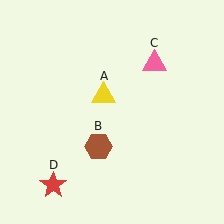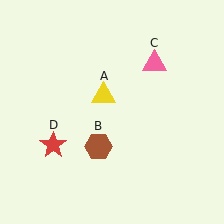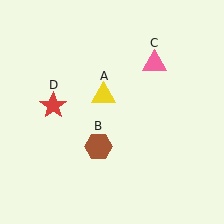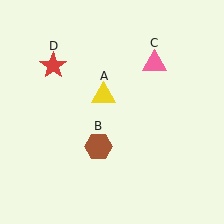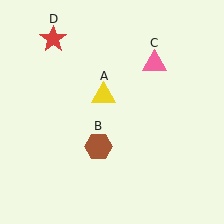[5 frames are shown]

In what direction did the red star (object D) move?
The red star (object D) moved up.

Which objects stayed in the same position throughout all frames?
Yellow triangle (object A) and brown hexagon (object B) and pink triangle (object C) remained stationary.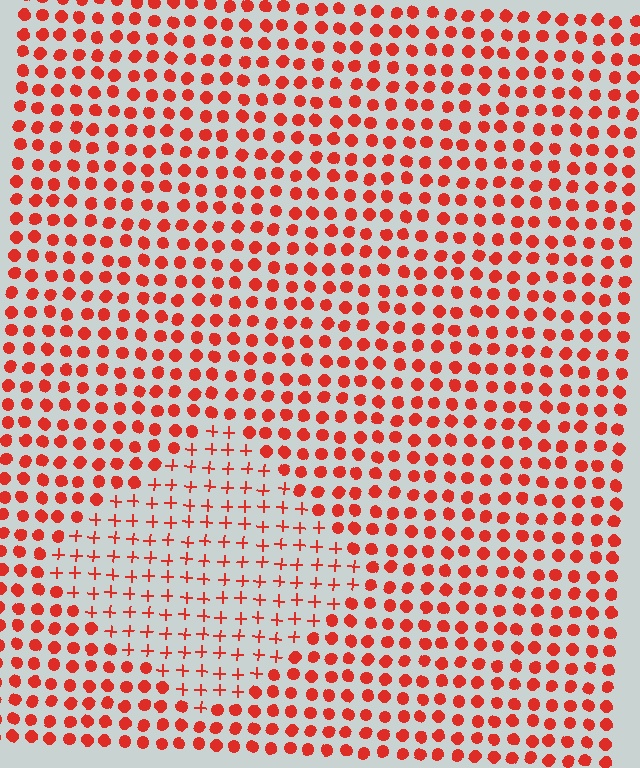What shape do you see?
I see a diamond.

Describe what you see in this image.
The image is filled with small red elements arranged in a uniform grid. A diamond-shaped region contains plus signs, while the surrounding area contains circles. The boundary is defined purely by the change in element shape.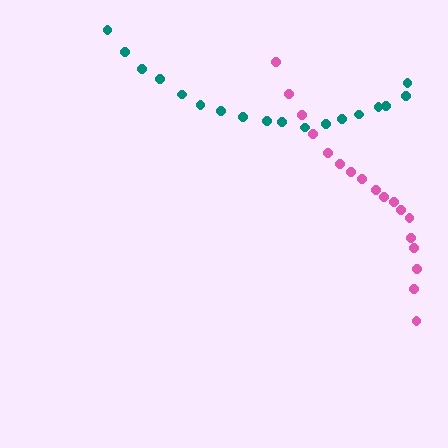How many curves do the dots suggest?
There are 2 distinct paths.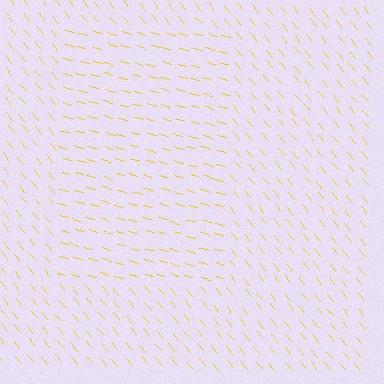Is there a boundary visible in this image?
Yes, there is a texture boundary formed by a change in line orientation.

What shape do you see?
I see a rectangle.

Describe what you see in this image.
The image is filled with small yellow line segments. A rectangle region in the image has lines oriented differently from the surrounding lines, creating a visible texture boundary.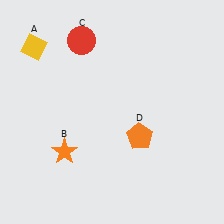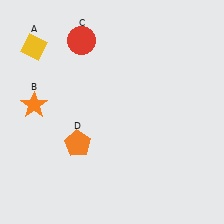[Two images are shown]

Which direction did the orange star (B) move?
The orange star (B) moved up.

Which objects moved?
The objects that moved are: the orange star (B), the orange pentagon (D).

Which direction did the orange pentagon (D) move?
The orange pentagon (D) moved left.